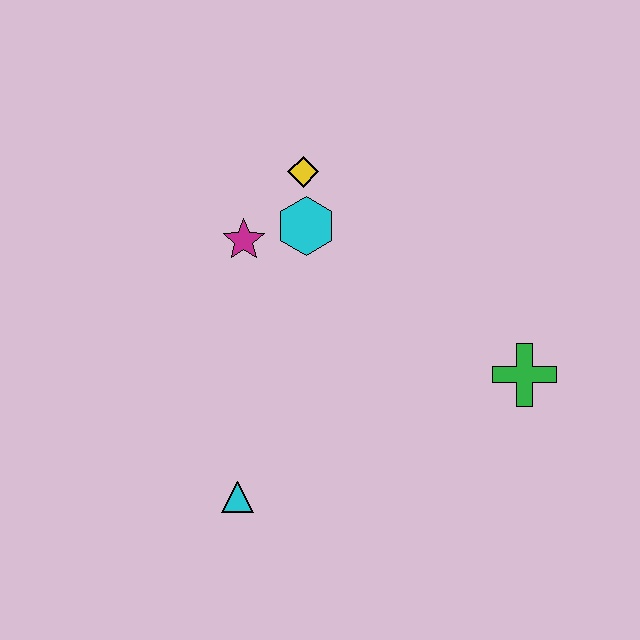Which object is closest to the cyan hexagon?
The yellow diamond is closest to the cyan hexagon.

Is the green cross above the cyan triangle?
Yes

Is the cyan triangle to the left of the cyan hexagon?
Yes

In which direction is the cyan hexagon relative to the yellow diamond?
The cyan hexagon is below the yellow diamond.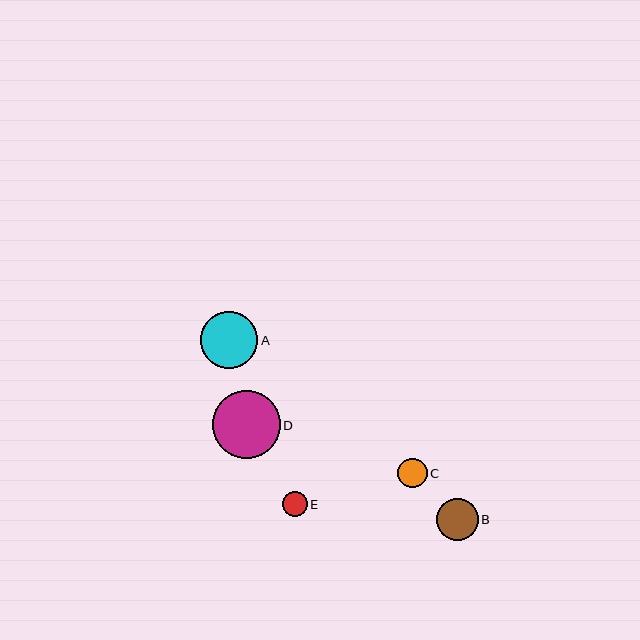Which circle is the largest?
Circle D is the largest with a size of approximately 68 pixels.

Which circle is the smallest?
Circle E is the smallest with a size of approximately 25 pixels.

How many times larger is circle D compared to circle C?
Circle D is approximately 2.3 times the size of circle C.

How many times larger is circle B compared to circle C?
Circle B is approximately 1.4 times the size of circle C.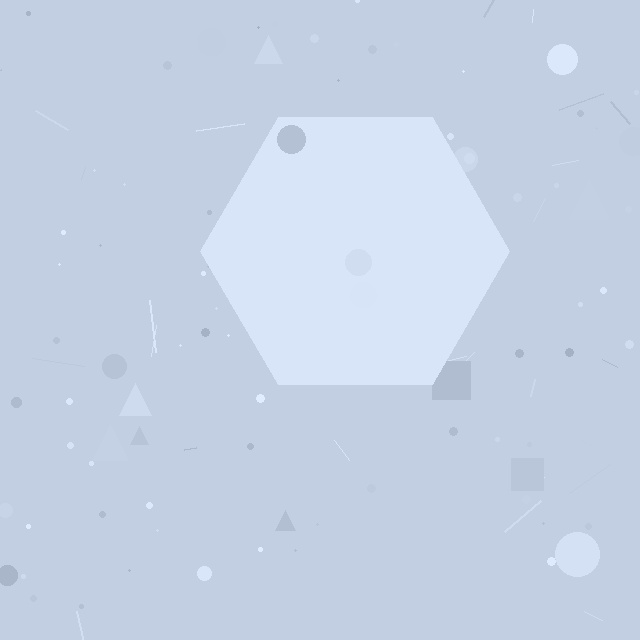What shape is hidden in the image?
A hexagon is hidden in the image.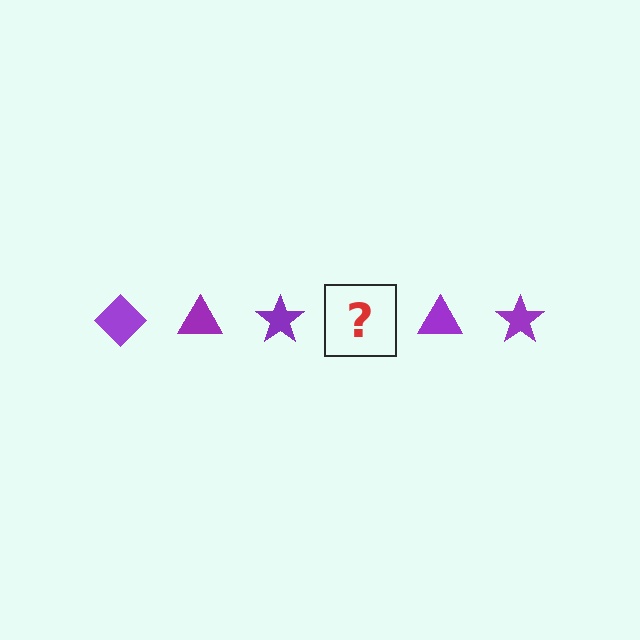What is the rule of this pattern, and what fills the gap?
The rule is that the pattern cycles through diamond, triangle, star shapes in purple. The gap should be filled with a purple diamond.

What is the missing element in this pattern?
The missing element is a purple diamond.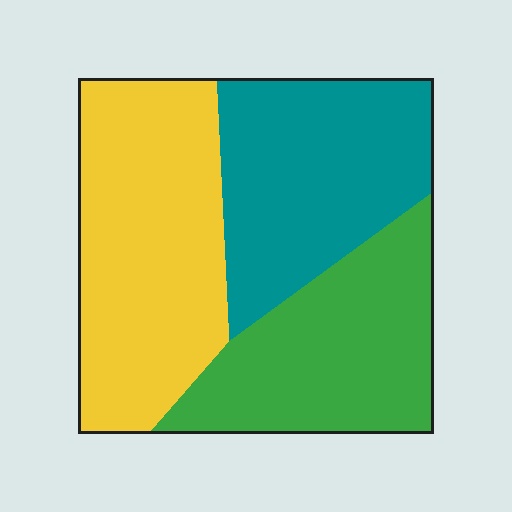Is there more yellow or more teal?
Yellow.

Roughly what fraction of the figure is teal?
Teal takes up about one third (1/3) of the figure.